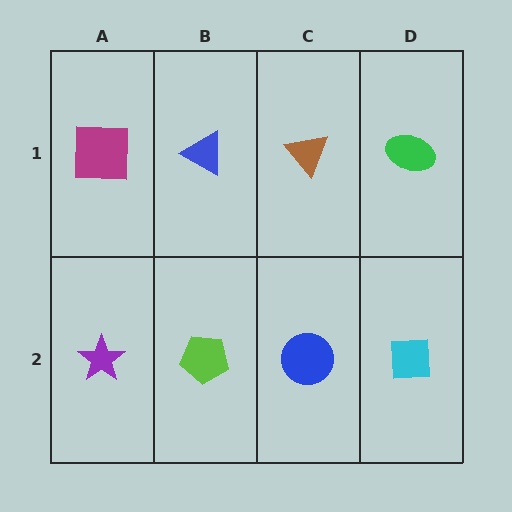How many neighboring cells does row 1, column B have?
3.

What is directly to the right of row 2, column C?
A cyan square.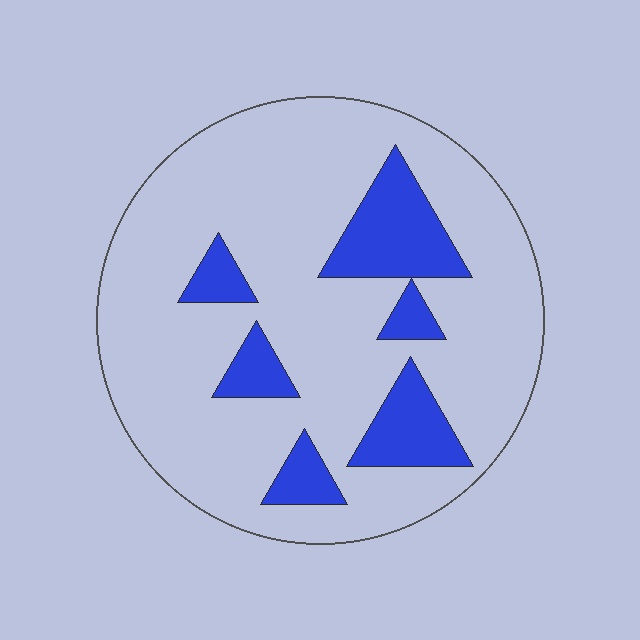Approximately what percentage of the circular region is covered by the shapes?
Approximately 20%.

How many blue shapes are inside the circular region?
6.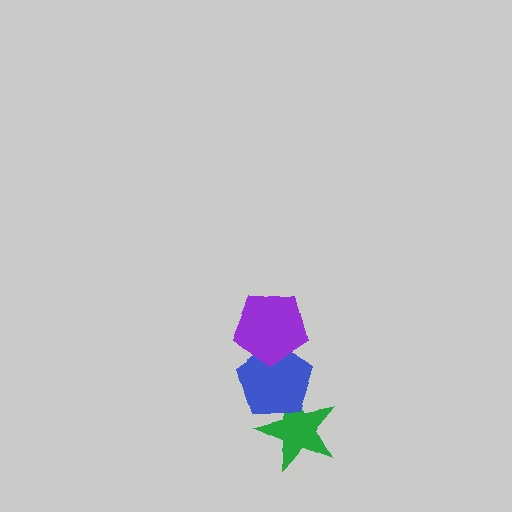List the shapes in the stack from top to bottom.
From top to bottom: the purple pentagon, the blue pentagon, the green star.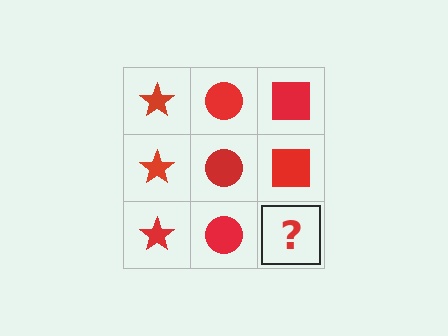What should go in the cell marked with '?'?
The missing cell should contain a red square.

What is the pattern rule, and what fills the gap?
The rule is that each column has a consistent shape. The gap should be filled with a red square.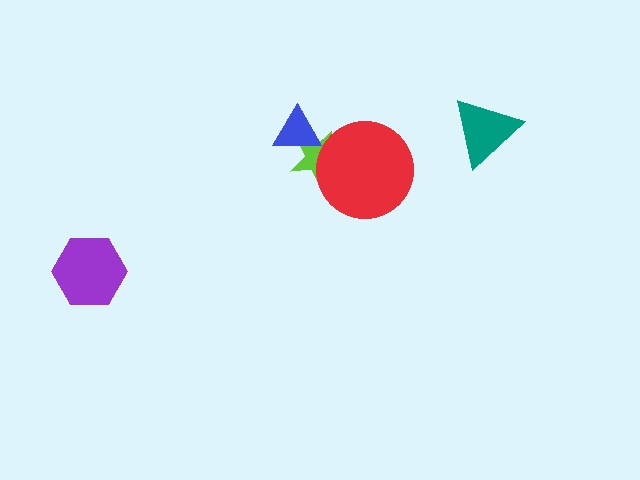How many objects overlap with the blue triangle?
1 object overlaps with the blue triangle.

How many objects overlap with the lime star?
2 objects overlap with the lime star.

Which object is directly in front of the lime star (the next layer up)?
The blue triangle is directly in front of the lime star.